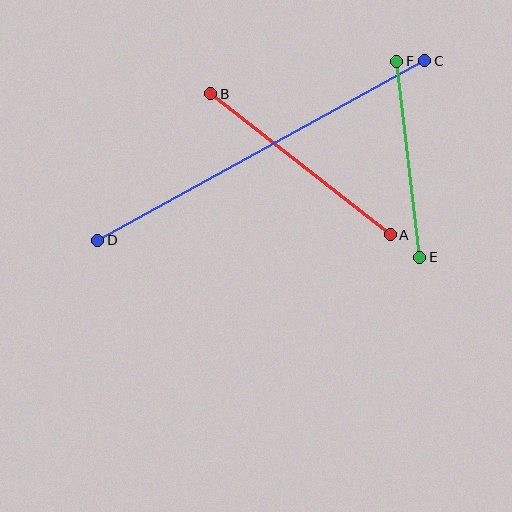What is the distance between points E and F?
The distance is approximately 197 pixels.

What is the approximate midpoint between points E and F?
The midpoint is at approximately (408, 159) pixels.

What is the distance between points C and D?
The distance is approximately 373 pixels.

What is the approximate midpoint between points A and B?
The midpoint is at approximately (301, 164) pixels.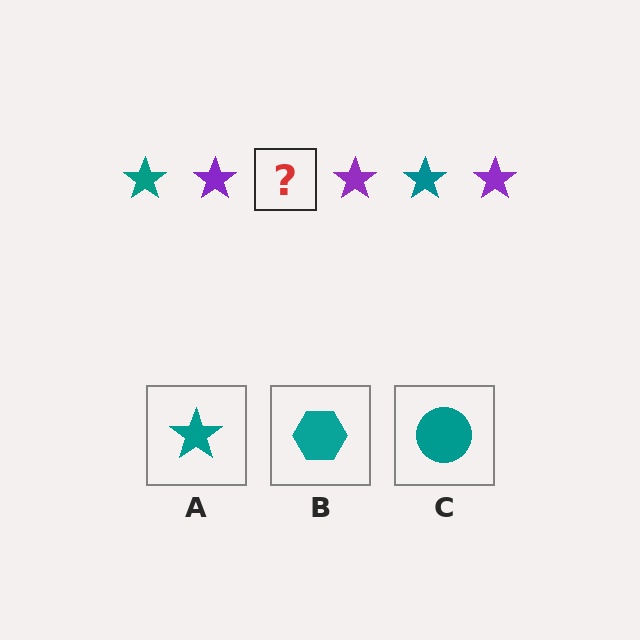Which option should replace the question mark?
Option A.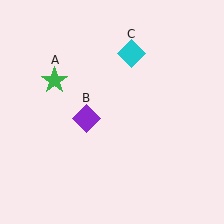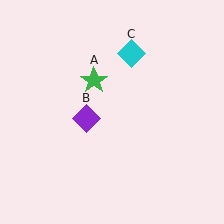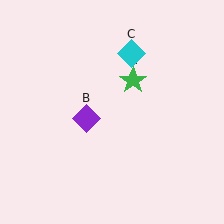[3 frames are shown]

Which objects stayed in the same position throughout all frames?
Purple diamond (object B) and cyan diamond (object C) remained stationary.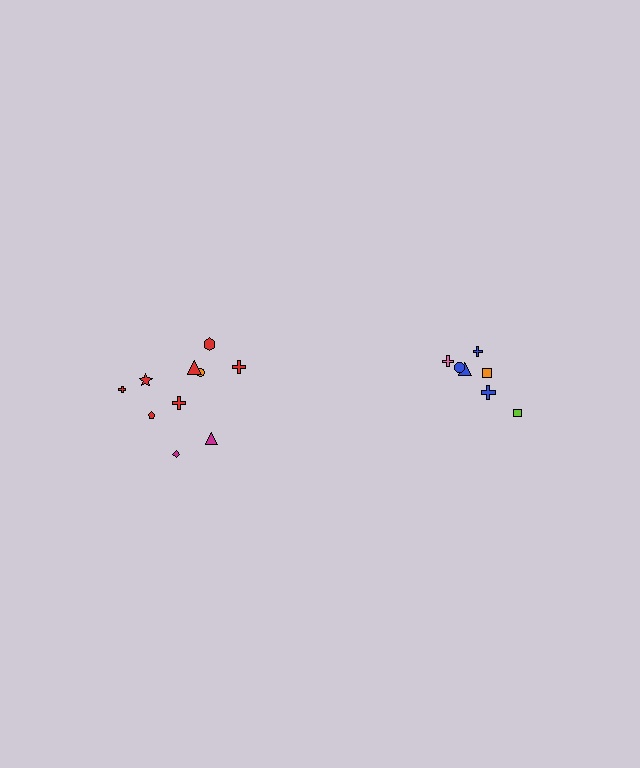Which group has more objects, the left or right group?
The left group.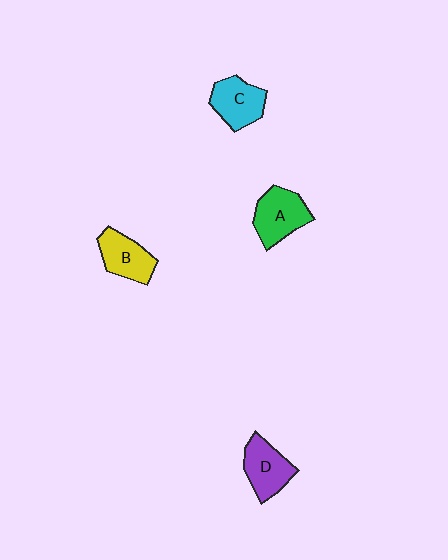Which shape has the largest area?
Shape A (green).